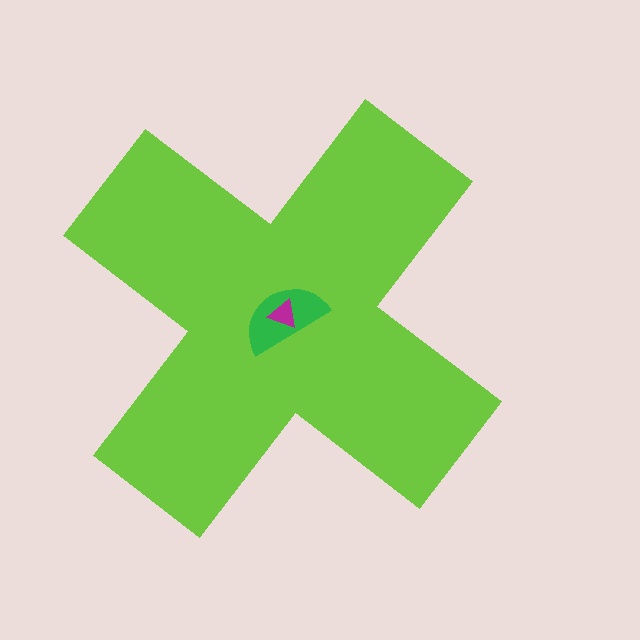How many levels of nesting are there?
3.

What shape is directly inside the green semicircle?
The magenta triangle.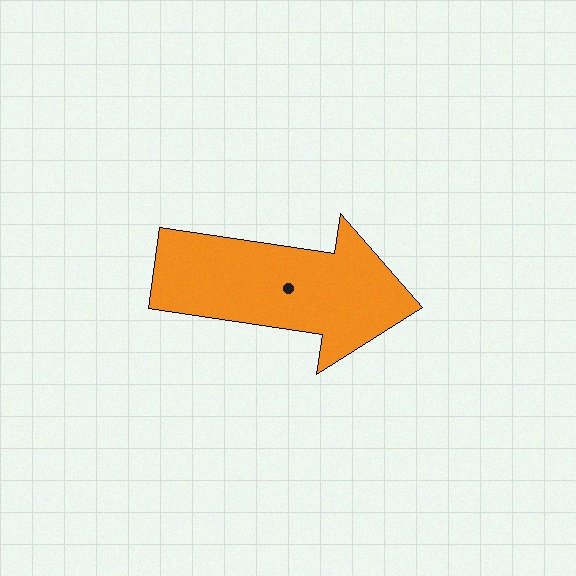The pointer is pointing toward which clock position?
Roughly 3 o'clock.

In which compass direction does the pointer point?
East.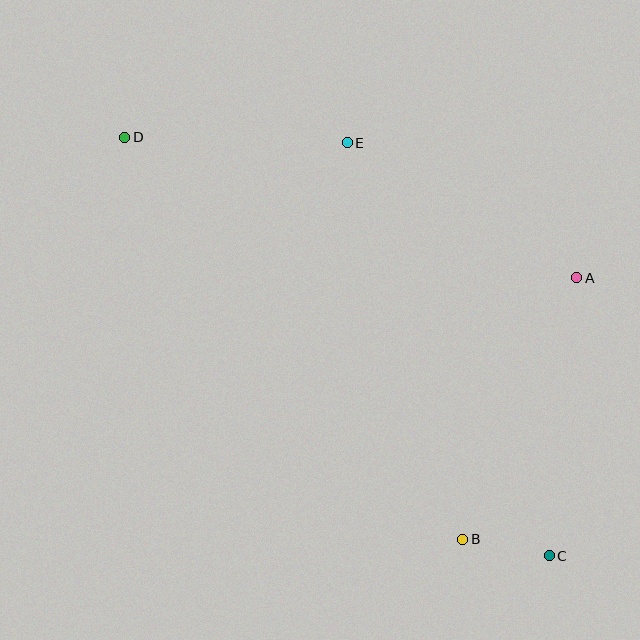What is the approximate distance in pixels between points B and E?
The distance between B and E is approximately 413 pixels.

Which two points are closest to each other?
Points B and C are closest to each other.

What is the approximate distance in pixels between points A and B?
The distance between A and B is approximately 285 pixels.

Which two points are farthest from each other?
Points C and D are farthest from each other.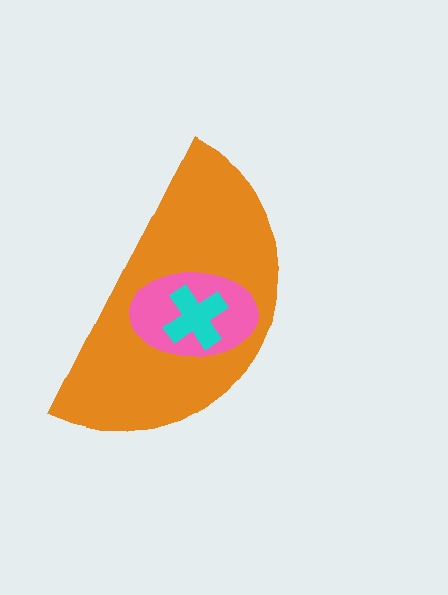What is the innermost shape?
The cyan cross.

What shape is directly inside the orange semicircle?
The pink ellipse.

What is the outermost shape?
The orange semicircle.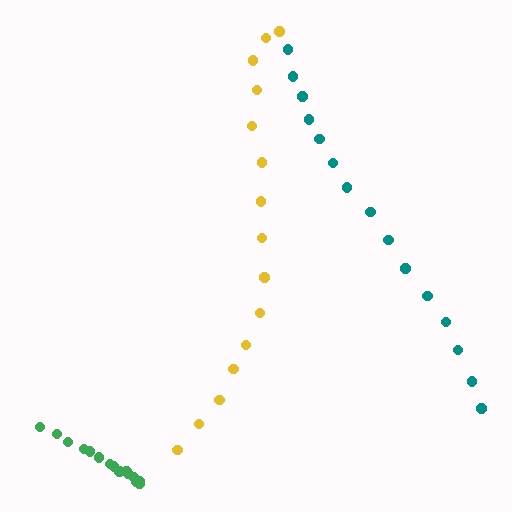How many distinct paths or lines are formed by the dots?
There are 3 distinct paths.